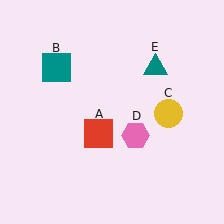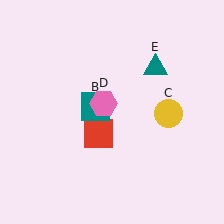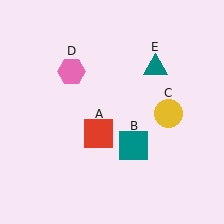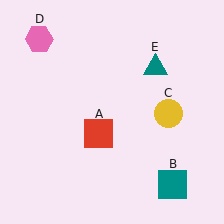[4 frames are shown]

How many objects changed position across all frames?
2 objects changed position: teal square (object B), pink hexagon (object D).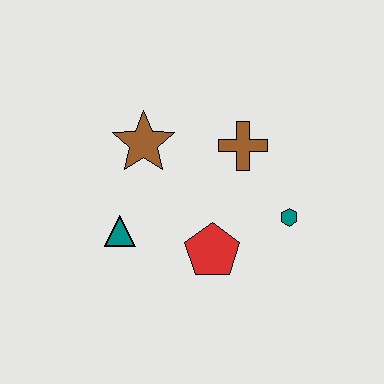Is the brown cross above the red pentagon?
Yes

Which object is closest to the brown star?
The teal triangle is closest to the brown star.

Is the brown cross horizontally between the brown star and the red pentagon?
No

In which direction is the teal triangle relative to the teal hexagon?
The teal triangle is to the left of the teal hexagon.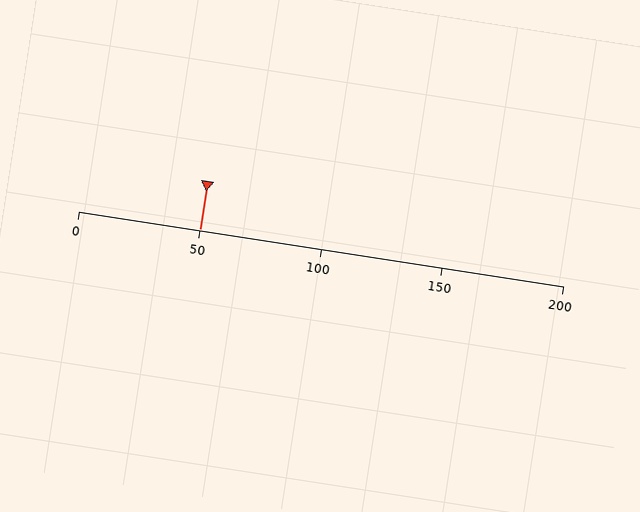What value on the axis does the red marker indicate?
The marker indicates approximately 50.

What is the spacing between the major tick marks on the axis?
The major ticks are spaced 50 apart.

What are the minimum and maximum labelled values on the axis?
The axis runs from 0 to 200.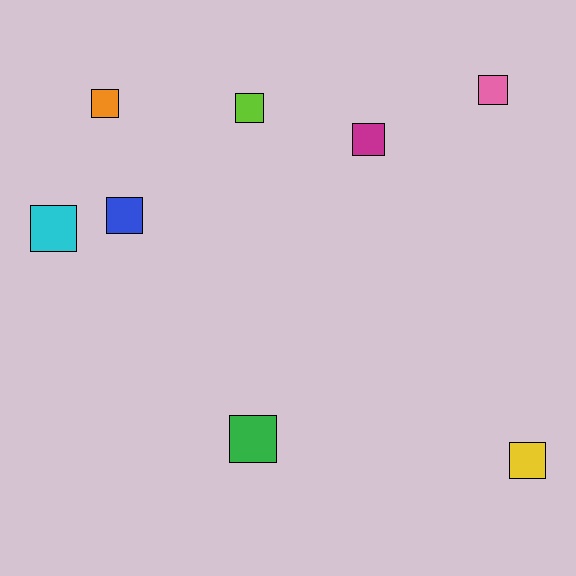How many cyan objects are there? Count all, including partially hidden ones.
There is 1 cyan object.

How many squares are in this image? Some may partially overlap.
There are 8 squares.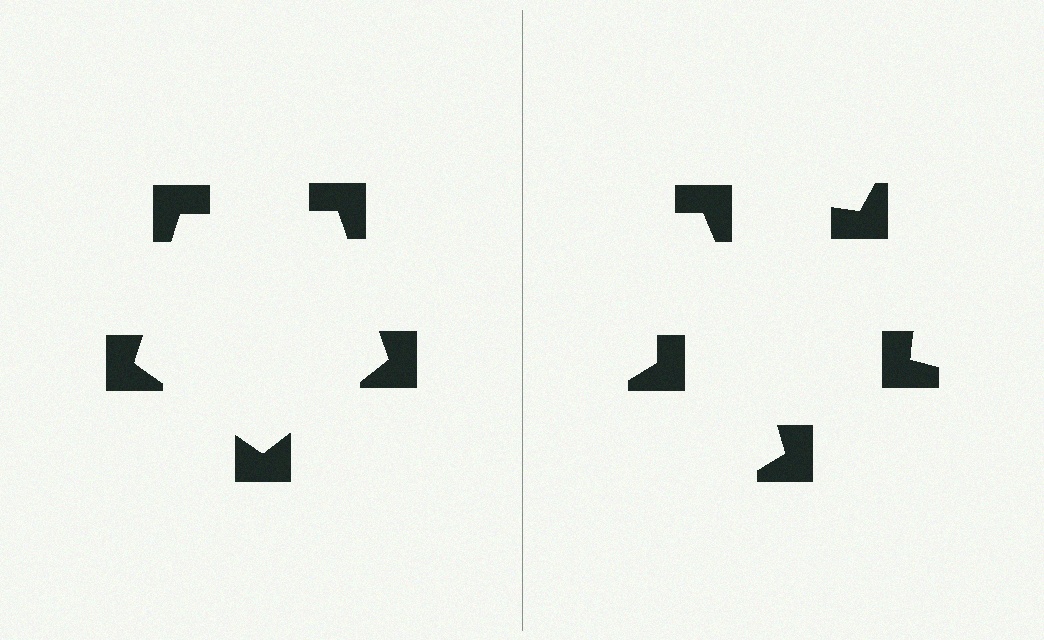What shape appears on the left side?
An illusory pentagon.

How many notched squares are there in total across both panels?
10 — 5 on each side.